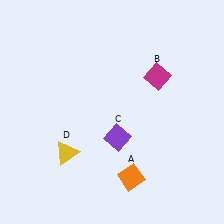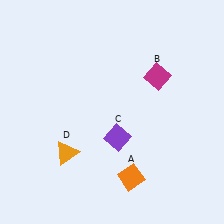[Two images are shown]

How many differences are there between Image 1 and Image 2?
There is 1 difference between the two images.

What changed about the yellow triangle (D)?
In Image 1, D is yellow. In Image 2, it changed to orange.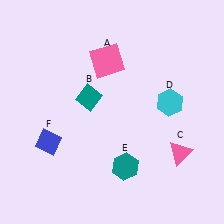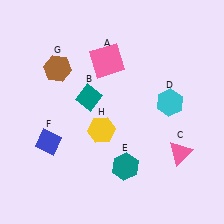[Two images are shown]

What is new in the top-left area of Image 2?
A brown hexagon (G) was added in the top-left area of Image 2.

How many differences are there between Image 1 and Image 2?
There are 2 differences between the two images.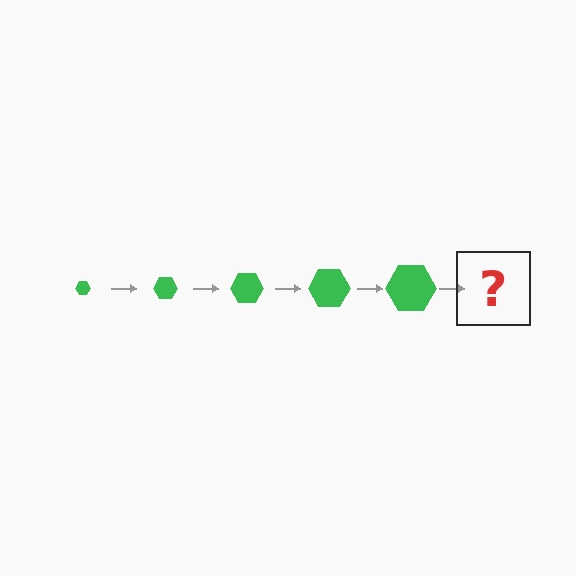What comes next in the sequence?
The next element should be a green hexagon, larger than the previous one.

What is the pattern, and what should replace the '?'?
The pattern is that the hexagon gets progressively larger each step. The '?' should be a green hexagon, larger than the previous one.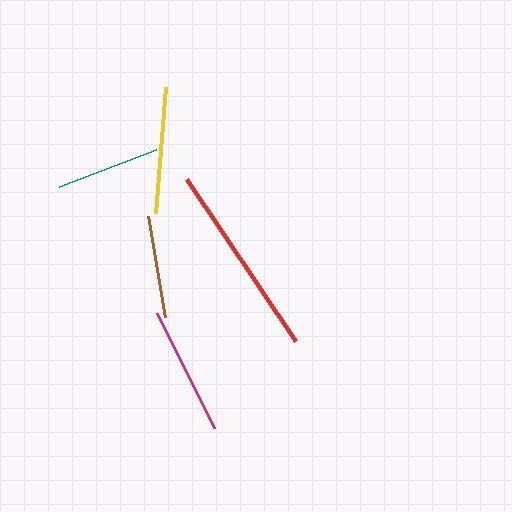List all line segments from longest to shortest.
From longest to shortest: red, magenta, yellow, teal, brown.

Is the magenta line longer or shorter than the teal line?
The magenta line is longer than the teal line.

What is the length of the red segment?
The red segment is approximately 195 pixels long.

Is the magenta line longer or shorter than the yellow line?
The magenta line is longer than the yellow line.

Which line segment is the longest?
The red line is the longest at approximately 195 pixels.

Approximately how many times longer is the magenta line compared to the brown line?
The magenta line is approximately 1.3 times the length of the brown line.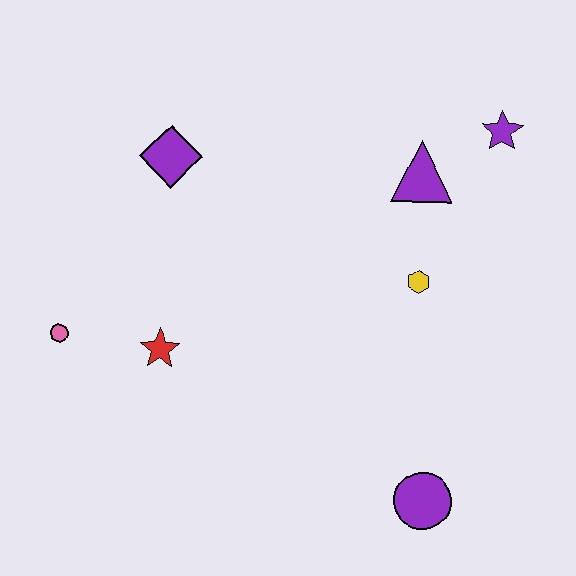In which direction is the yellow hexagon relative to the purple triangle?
The yellow hexagon is below the purple triangle.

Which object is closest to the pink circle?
The red star is closest to the pink circle.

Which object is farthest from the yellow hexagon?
The pink circle is farthest from the yellow hexagon.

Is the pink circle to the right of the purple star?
No